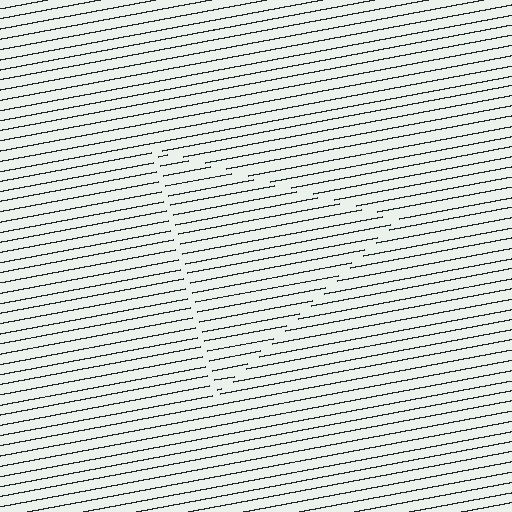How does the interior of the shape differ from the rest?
The interior of the shape contains the same grating, shifted by half a period — the contour is defined by the phase discontinuity where line-ends from the inner and outer gratings abut.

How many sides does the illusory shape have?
3 sides — the line-ends trace a triangle.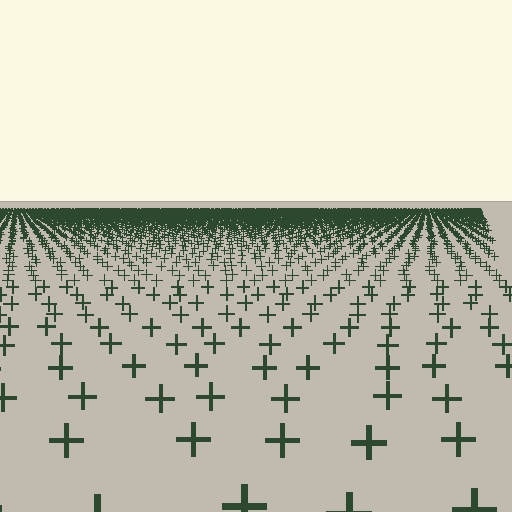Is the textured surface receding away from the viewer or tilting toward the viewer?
The surface is receding away from the viewer. Texture elements get smaller and denser toward the top.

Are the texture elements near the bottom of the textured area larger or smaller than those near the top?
Larger. Near the bottom, elements are closer to the viewer and appear at a bigger on-screen size.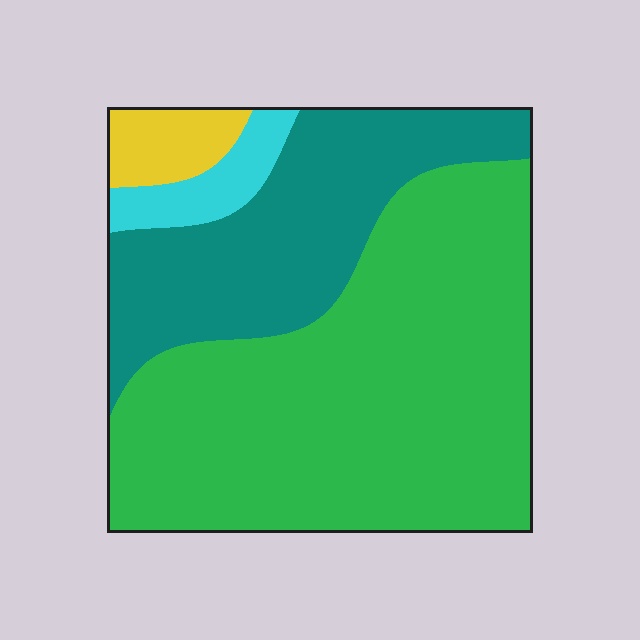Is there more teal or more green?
Green.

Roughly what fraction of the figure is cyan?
Cyan covers 5% of the figure.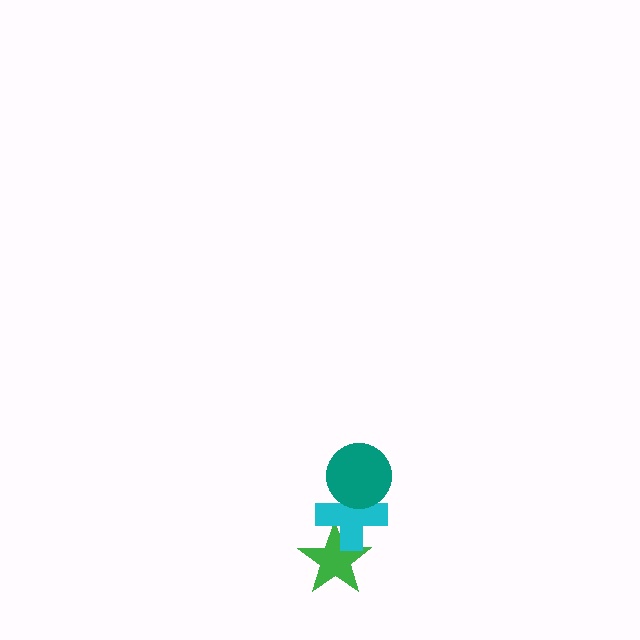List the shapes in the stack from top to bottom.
From top to bottom: the teal circle, the cyan cross, the green star.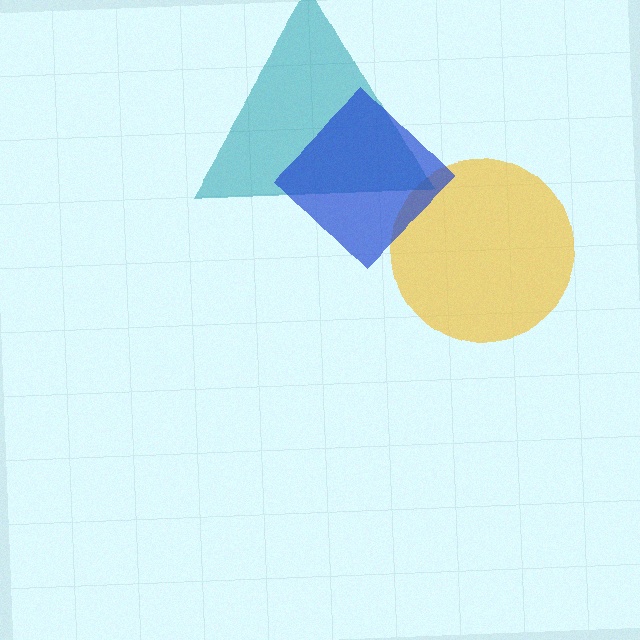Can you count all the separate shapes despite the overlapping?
Yes, there are 3 separate shapes.